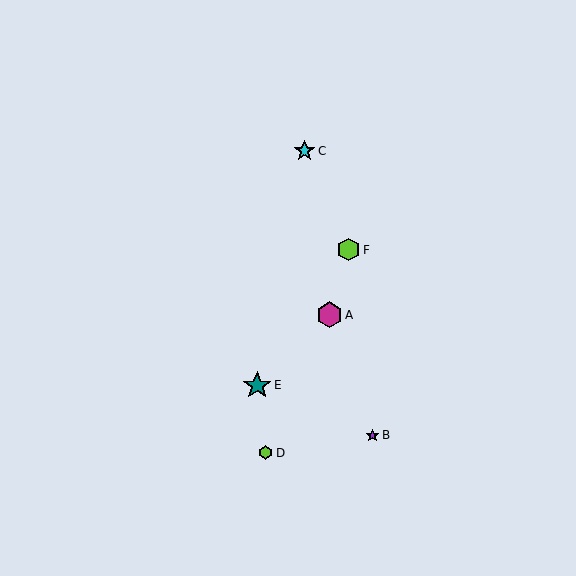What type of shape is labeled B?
Shape B is a purple star.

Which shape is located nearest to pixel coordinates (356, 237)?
The lime hexagon (labeled F) at (349, 250) is nearest to that location.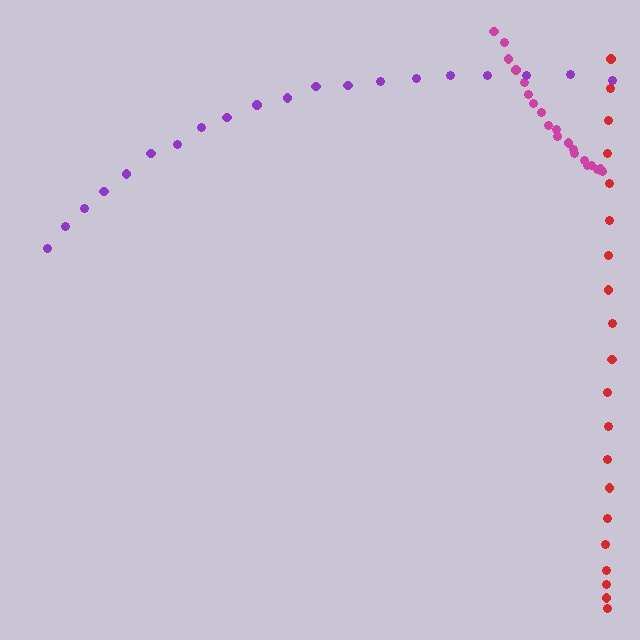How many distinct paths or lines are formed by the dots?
There are 3 distinct paths.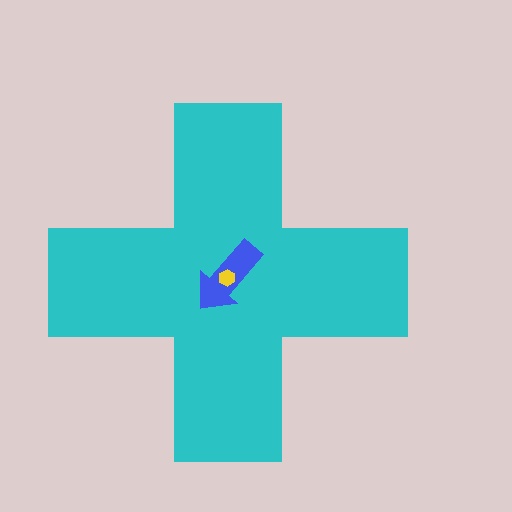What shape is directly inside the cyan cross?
The blue arrow.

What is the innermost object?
The yellow hexagon.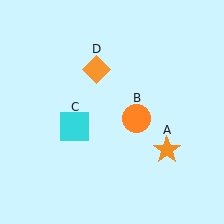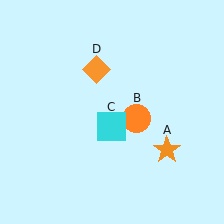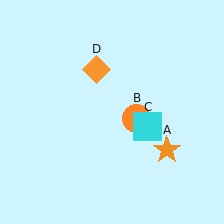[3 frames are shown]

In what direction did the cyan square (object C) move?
The cyan square (object C) moved right.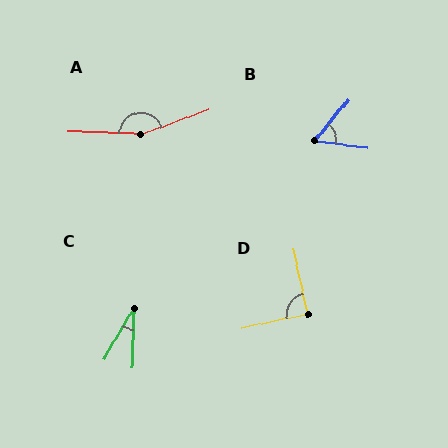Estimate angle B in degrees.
Approximately 58 degrees.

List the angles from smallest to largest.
C (29°), B (58°), D (90°), A (159°).